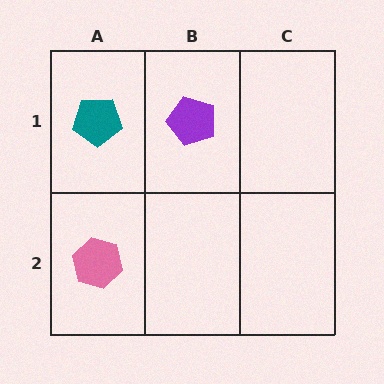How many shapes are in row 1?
2 shapes.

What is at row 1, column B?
A purple pentagon.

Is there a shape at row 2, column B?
No, that cell is empty.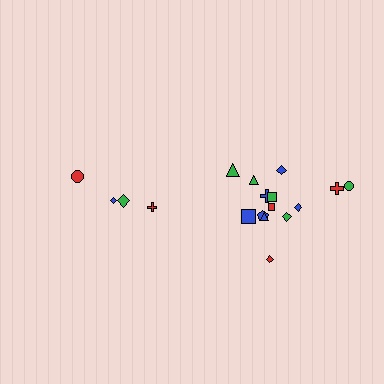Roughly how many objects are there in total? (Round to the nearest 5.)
Roughly 20 objects in total.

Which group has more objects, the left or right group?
The right group.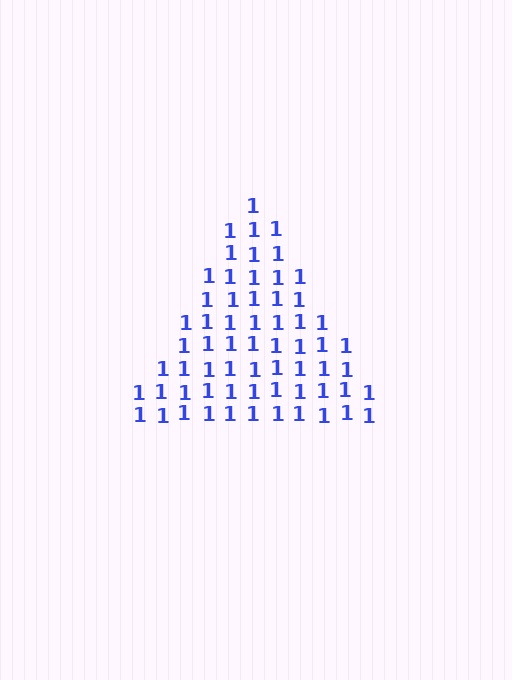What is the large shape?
The large shape is a triangle.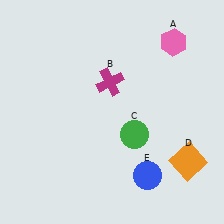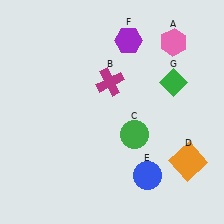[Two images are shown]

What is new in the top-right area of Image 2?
A green diamond (G) was added in the top-right area of Image 2.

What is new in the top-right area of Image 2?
A purple hexagon (F) was added in the top-right area of Image 2.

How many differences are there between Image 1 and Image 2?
There are 2 differences between the two images.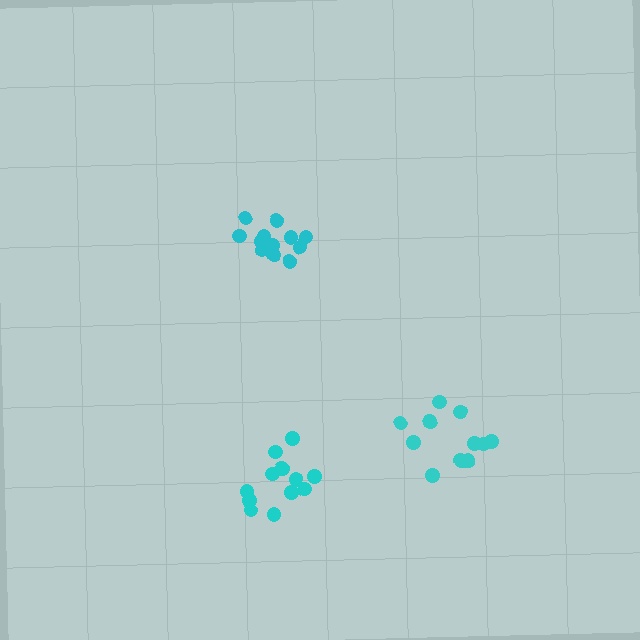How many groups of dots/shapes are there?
There are 3 groups.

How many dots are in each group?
Group 1: 12 dots, Group 2: 11 dots, Group 3: 13 dots (36 total).